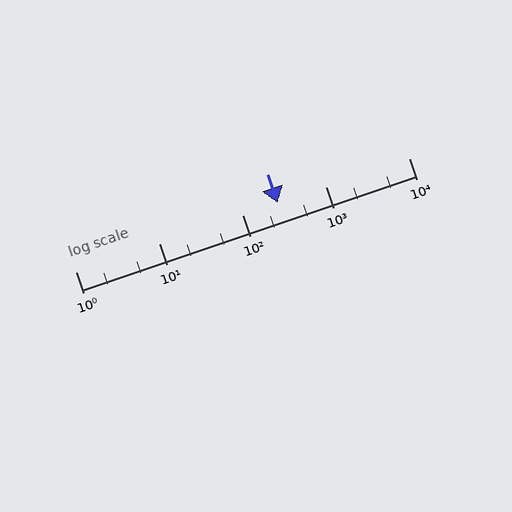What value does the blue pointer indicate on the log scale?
The pointer indicates approximately 270.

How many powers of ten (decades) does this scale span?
The scale spans 4 decades, from 1 to 10000.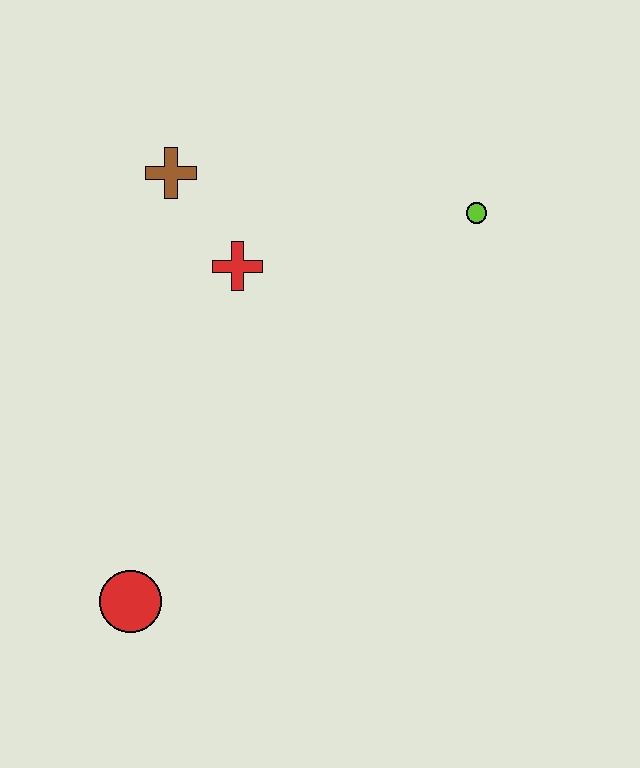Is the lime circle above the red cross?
Yes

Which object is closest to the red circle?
The red cross is closest to the red circle.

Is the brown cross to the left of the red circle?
No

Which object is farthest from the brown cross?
The red circle is farthest from the brown cross.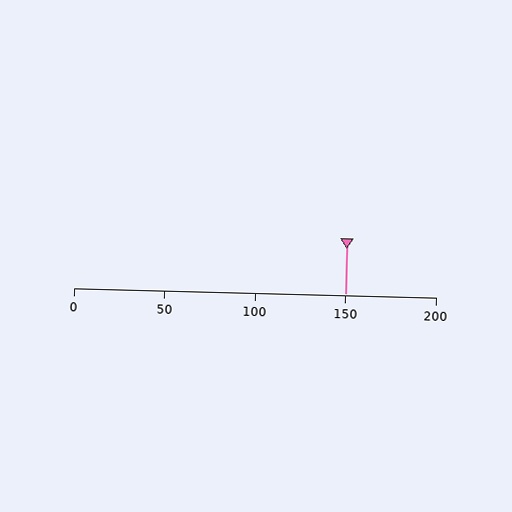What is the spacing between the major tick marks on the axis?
The major ticks are spaced 50 apart.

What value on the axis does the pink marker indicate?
The marker indicates approximately 150.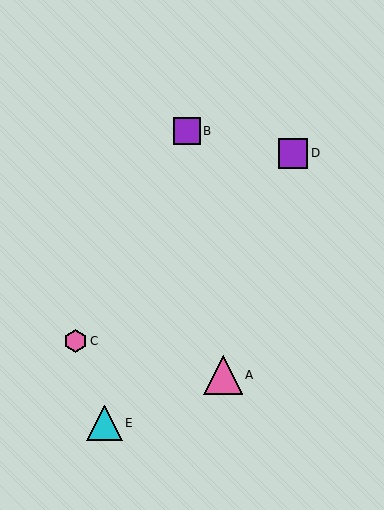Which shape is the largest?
The pink triangle (labeled A) is the largest.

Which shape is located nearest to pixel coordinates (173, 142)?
The purple square (labeled B) at (187, 131) is nearest to that location.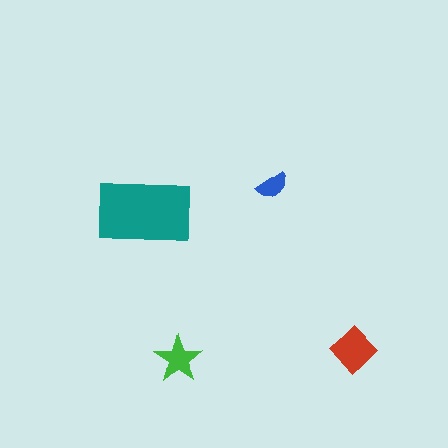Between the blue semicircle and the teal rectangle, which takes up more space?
The teal rectangle.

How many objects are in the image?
There are 4 objects in the image.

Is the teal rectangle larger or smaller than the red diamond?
Larger.